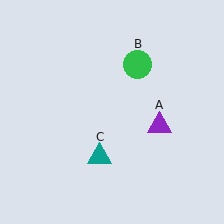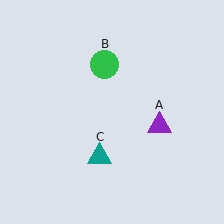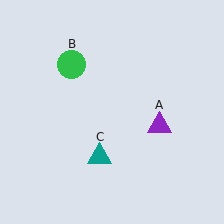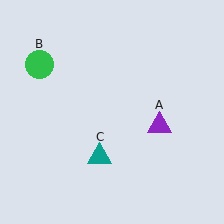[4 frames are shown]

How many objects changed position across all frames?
1 object changed position: green circle (object B).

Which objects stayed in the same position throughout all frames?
Purple triangle (object A) and teal triangle (object C) remained stationary.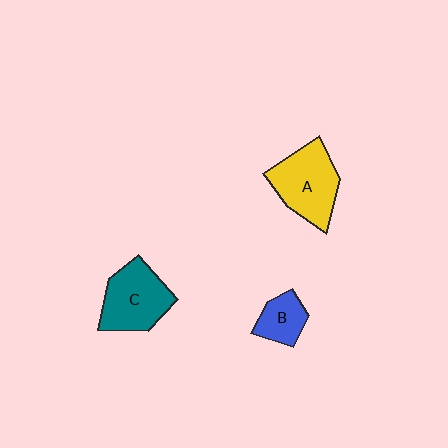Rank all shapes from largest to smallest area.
From largest to smallest: A (yellow), C (teal), B (blue).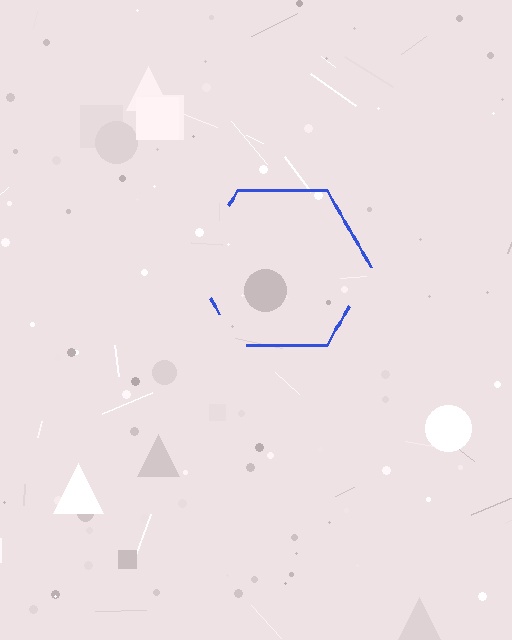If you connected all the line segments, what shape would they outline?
They would outline a hexagon.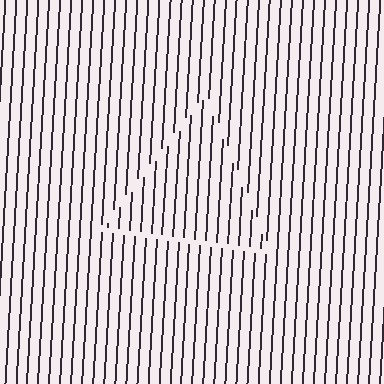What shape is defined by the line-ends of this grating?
An illusory triangle. The interior of the shape contains the same grating, shifted by half a period — the contour is defined by the phase discontinuity where line-ends from the inner and outer gratings abut.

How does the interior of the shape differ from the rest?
The interior of the shape contains the same grating, shifted by half a period — the contour is defined by the phase discontinuity where line-ends from the inner and outer gratings abut.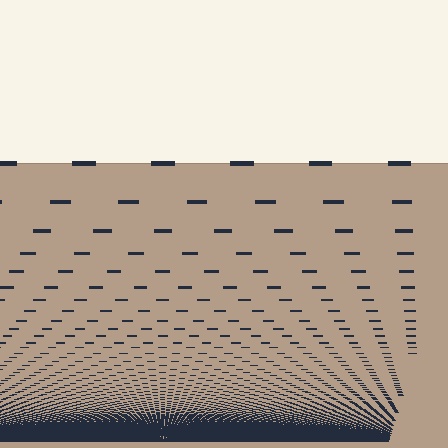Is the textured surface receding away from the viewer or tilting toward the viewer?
The surface appears to tilt toward the viewer. Texture elements get larger and sparser toward the top.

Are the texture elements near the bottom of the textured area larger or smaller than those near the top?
Smaller. The gradient is inverted — elements near the bottom are smaller and denser.